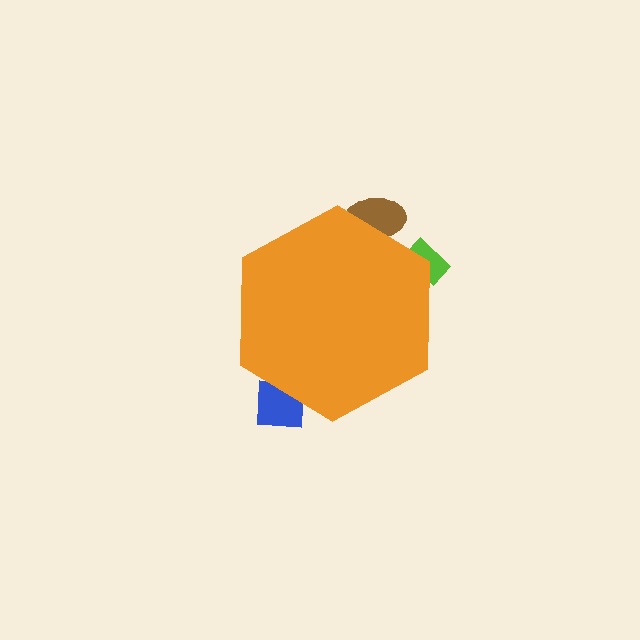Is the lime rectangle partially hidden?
Yes, the lime rectangle is partially hidden behind the orange hexagon.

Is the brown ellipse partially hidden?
Yes, the brown ellipse is partially hidden behind the orange hexagon.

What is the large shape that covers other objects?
An orange hexagon.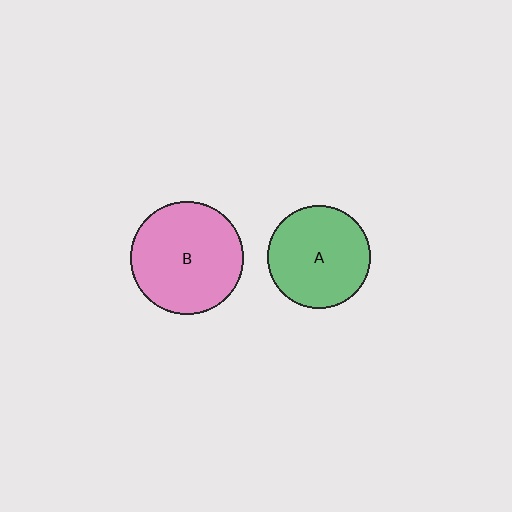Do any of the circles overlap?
No, none of the circles overlap.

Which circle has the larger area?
Circle B (pink).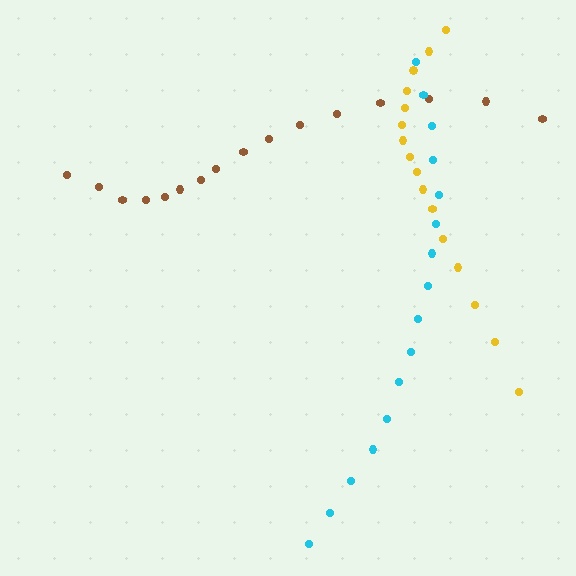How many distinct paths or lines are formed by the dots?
There are 3 distinct paths.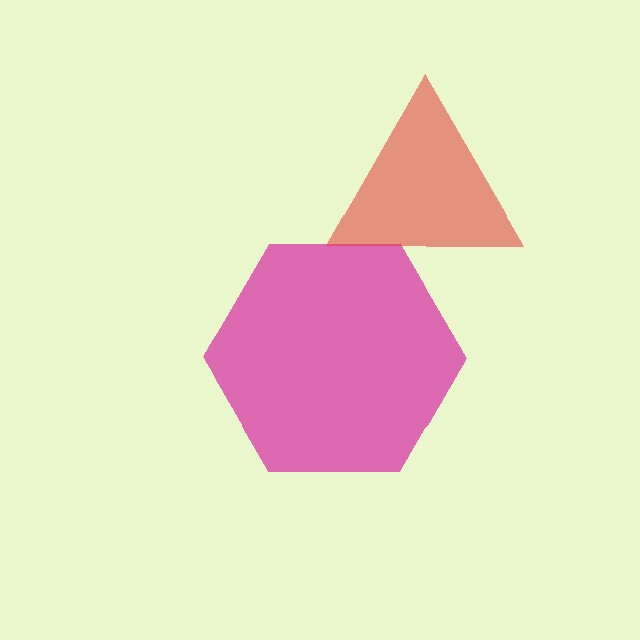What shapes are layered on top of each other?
The layered shapes are: a magenta hexagon, a red triangle.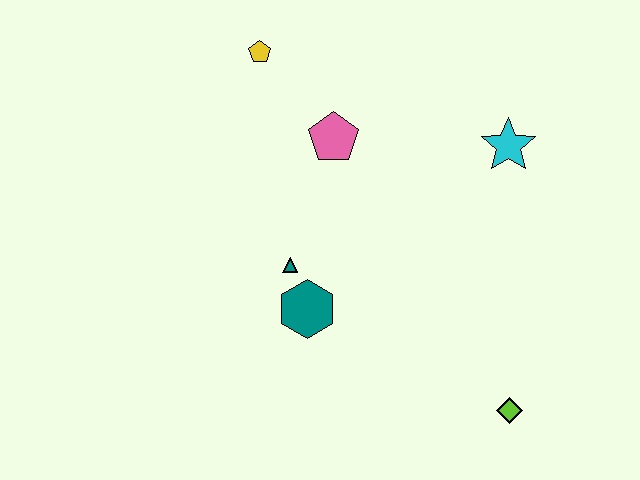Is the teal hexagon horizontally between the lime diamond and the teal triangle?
Yes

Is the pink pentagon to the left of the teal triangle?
No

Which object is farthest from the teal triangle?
The lime diamond is farthest from the teal triangle.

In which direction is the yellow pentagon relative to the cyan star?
The yellow pentagon is to the left of the cyan star.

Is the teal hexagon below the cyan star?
Yes